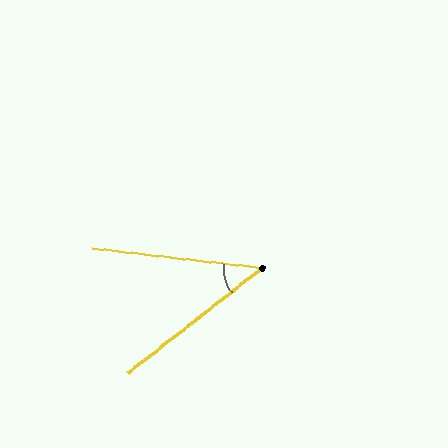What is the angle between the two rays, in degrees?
Approximately 45 degrees.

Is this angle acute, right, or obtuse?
It is acute.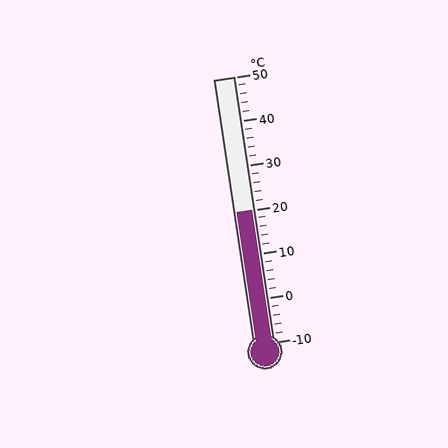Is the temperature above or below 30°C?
The temperature is below 30°C.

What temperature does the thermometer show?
The thermometer shows approximately 20°C.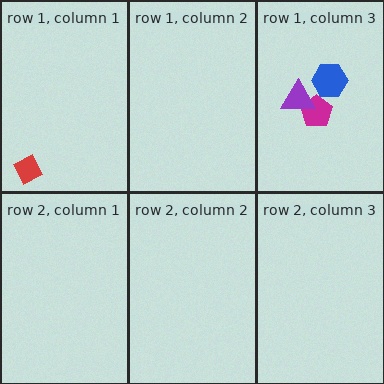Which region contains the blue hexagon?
The row 1, column 3 region.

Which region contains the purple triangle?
The row 1, column 3 region.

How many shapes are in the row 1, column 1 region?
1.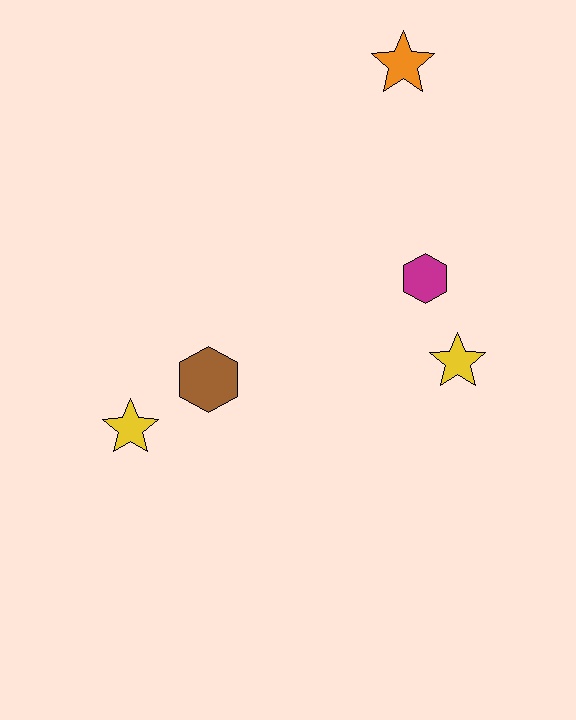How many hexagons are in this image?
There are 2 hexagons.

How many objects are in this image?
There are 5 objects.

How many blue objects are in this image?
There are no blue objects.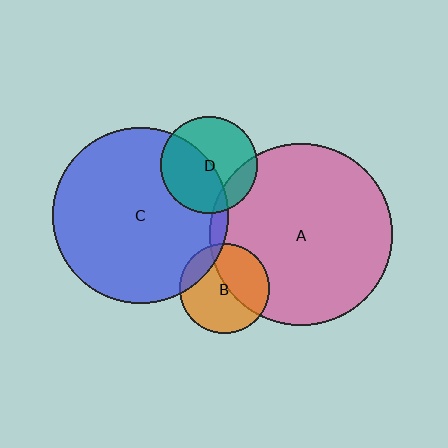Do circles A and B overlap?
Yes.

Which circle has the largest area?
Circle A (pink).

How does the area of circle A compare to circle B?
Approximately 4.1 times.